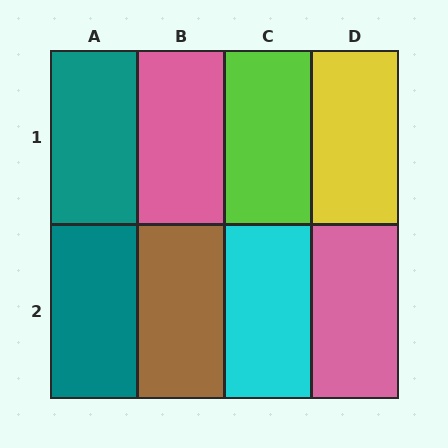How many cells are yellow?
1 cell is yellow.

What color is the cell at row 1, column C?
Lime.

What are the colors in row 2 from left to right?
Teal, brown, cyan, pink.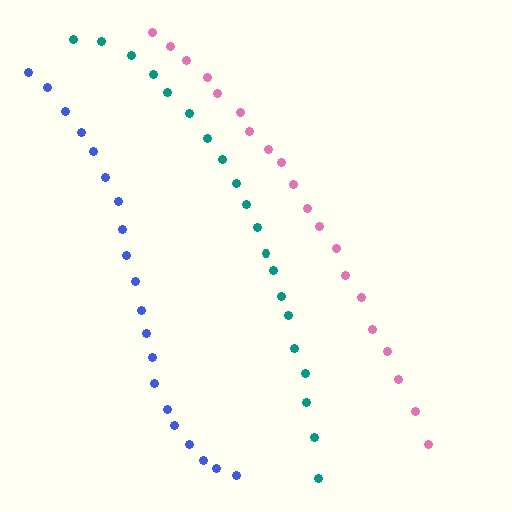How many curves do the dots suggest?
There are 3 distinct paths.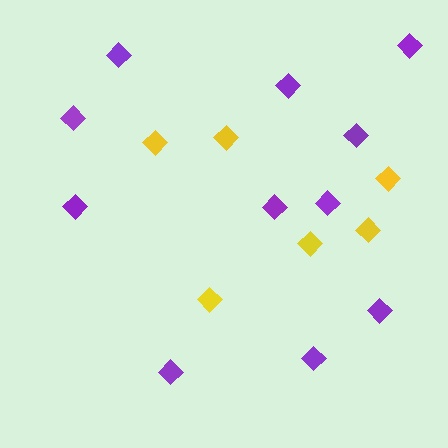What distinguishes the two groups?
There are 2 groups: one group of yellow diamonds (6) and one group of purple diamonds (11).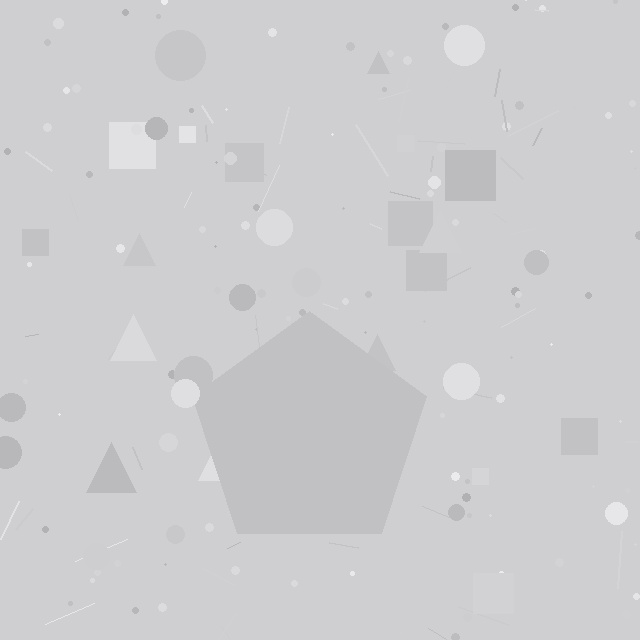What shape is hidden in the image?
A pentagon is hidden in the image.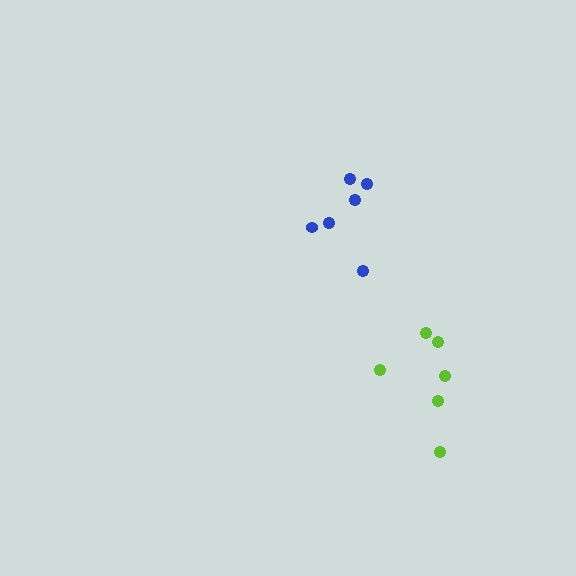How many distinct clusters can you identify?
There are 2 distinct clusters.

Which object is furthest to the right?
The lime cluster is rightmost.